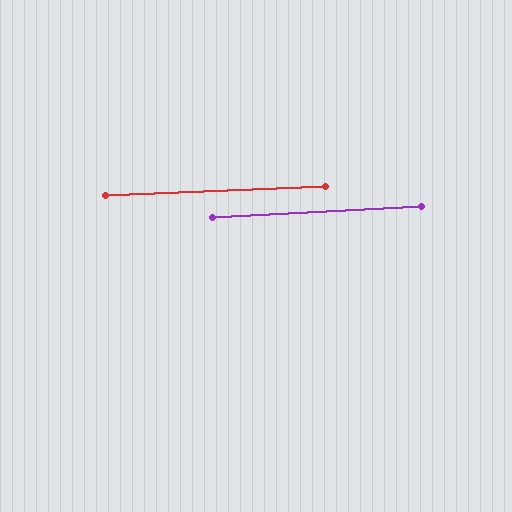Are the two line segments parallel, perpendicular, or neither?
Parallel — their directions differ by only 0.6°.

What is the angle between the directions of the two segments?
Approximately 1 degree.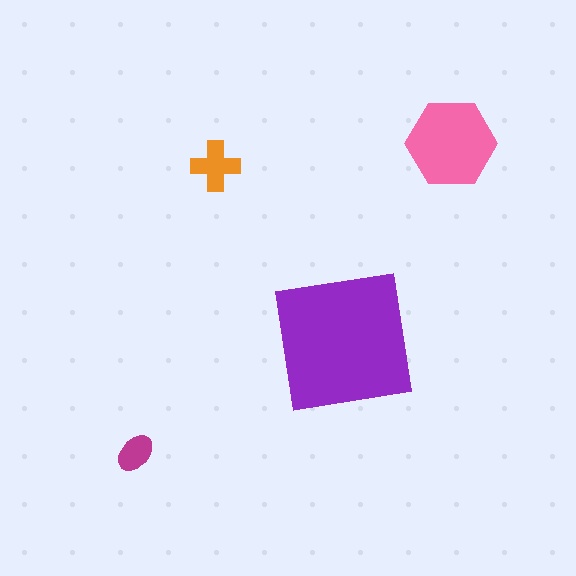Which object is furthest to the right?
The pink hexagon is rightmost.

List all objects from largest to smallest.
The purple square, the pink hexagon, the orange cross, the magenta ellipse.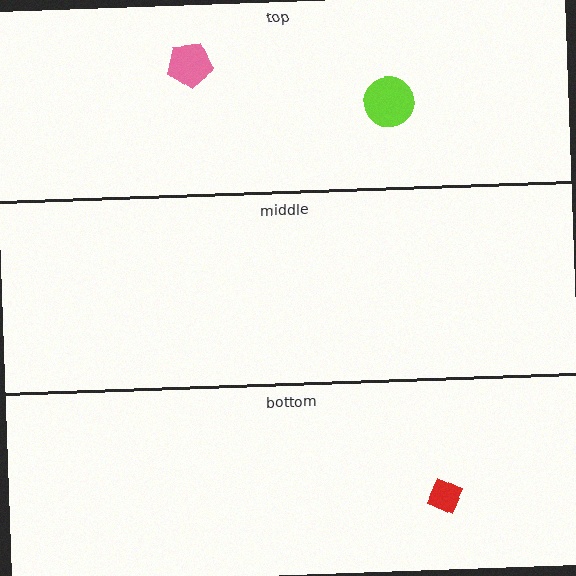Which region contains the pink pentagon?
The top region.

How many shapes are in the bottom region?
1.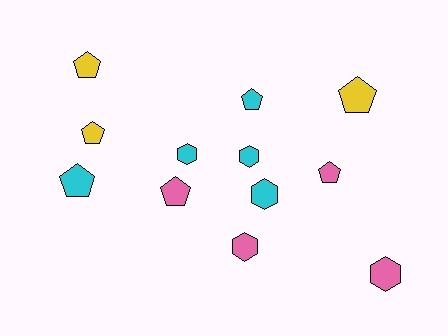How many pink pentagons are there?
There are 2 pink pentagons.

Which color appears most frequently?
Cyan, with 5 objects.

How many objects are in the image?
There are 12 objects.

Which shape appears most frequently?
Pentagon, with 7 objects.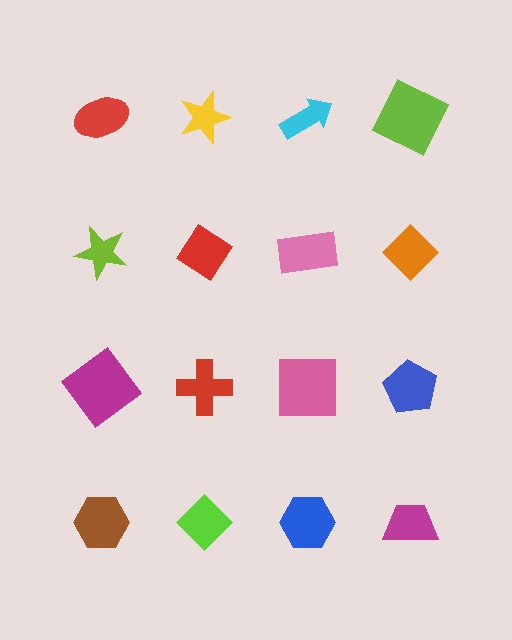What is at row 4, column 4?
A magenta trapezoid.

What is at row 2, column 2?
A red diamond.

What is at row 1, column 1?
A red ellipse.